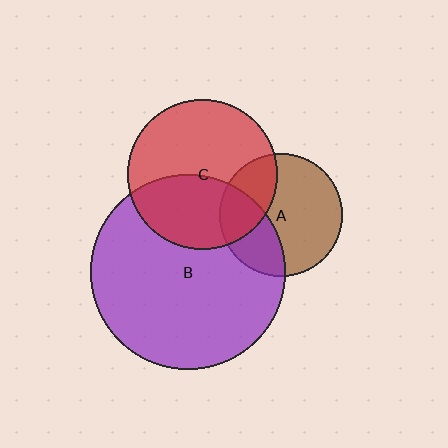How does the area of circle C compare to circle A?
Approximately 1.5 times.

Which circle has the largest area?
Circle B (purple).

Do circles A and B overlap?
Yes.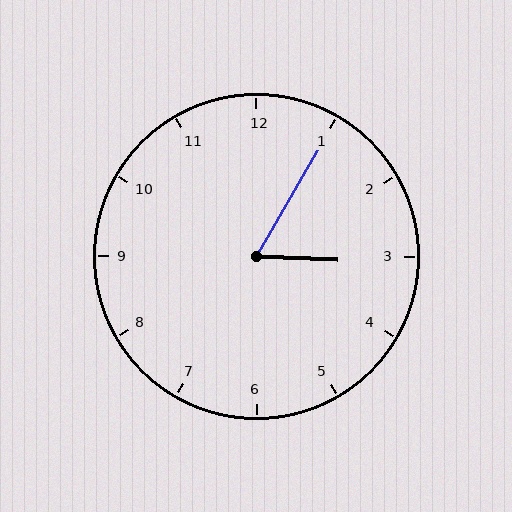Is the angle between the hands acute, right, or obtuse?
It is acute.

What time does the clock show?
3:05.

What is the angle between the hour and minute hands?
Approximately 62 degrees.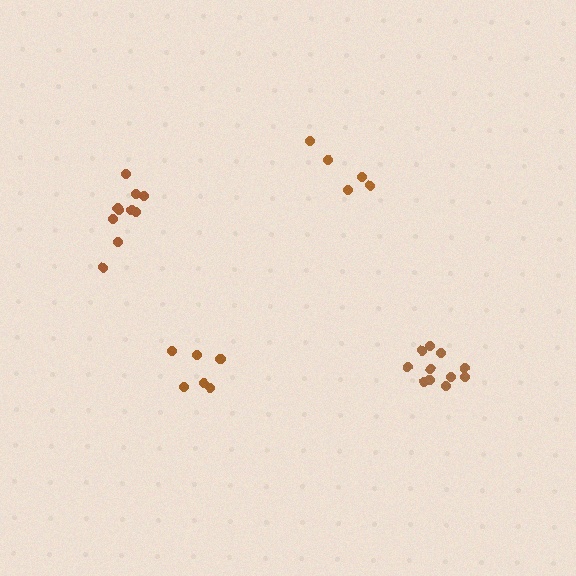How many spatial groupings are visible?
There are 4 spatial groupings.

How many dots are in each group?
Group 1: 5 dots, Group 2: 6 dots, Group 3: 10 dots, Group 4: 11 dots (32 total).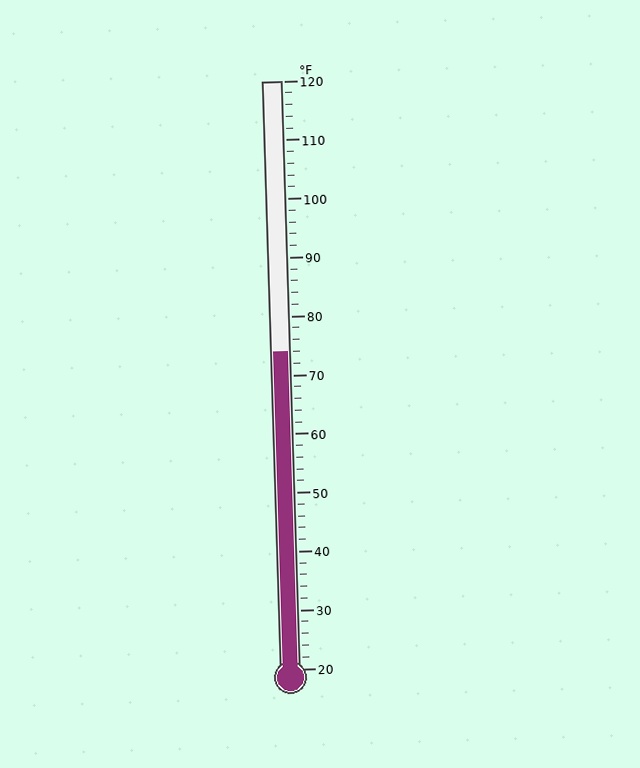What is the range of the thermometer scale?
The thermometer scale ranges from 20°F to 120°F.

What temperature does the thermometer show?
The thermometer shows approximately 74°F.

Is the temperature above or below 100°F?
The temperature is below 100°F.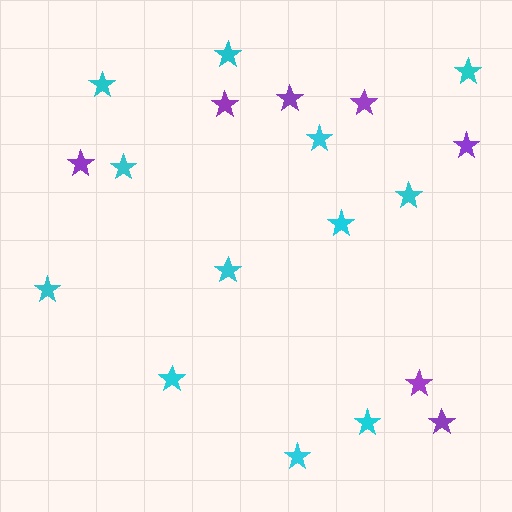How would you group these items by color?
There are 2 groups: one group of purple stars (7) and one group of cyan stars (12).